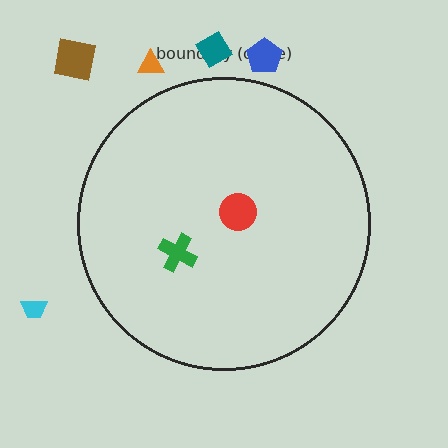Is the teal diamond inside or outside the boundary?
Outside.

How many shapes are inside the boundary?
2 inside, 5 outside.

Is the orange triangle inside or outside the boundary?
Outside.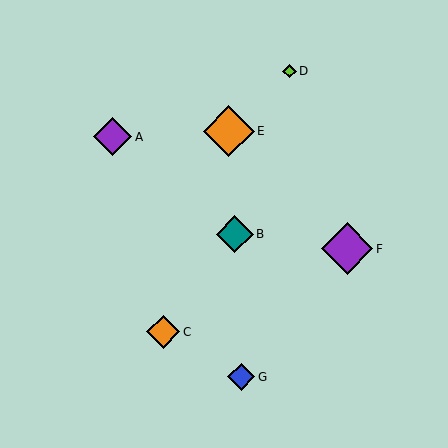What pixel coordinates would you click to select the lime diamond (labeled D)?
Click at (289, 71) to select the lime diamond D.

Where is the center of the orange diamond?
The center of the orange diamond is at (163, 332).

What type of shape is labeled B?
Shape B is a teal diamond.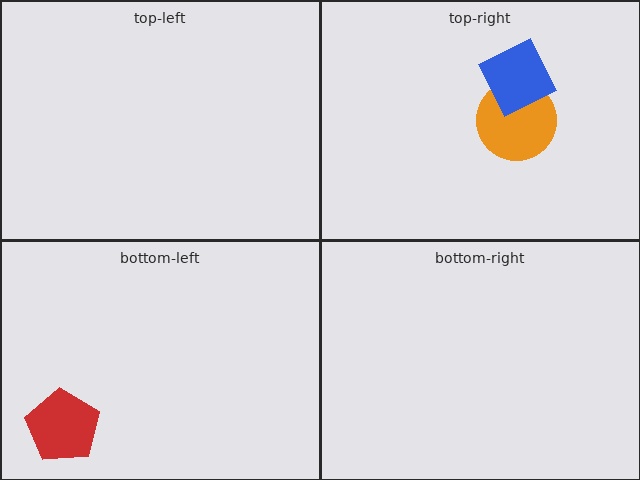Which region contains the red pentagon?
The bottom-left region.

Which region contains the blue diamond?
The top-right region.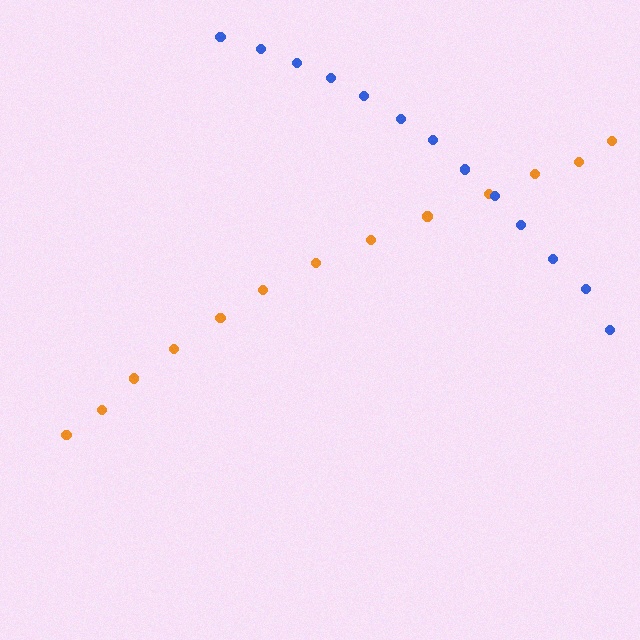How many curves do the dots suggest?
There are 2 distinct paths.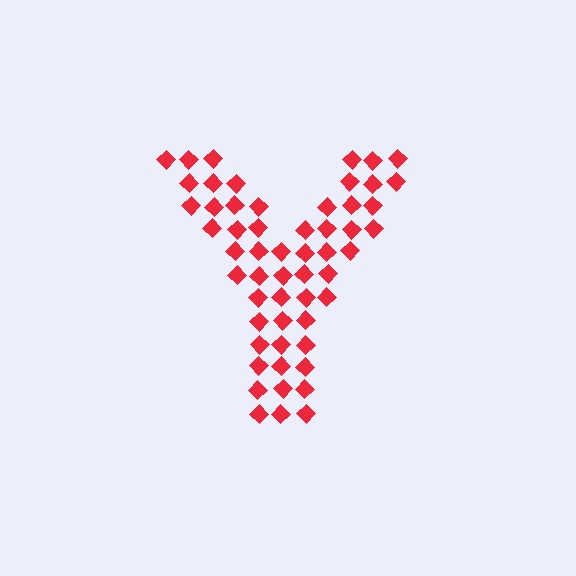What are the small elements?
The small elements are diamonds.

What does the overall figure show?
The overall figure shows the letter Y.